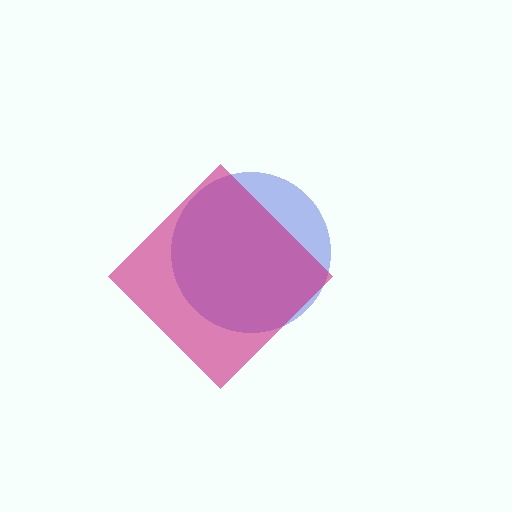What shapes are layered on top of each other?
The layered shapes are: a blue circle, a magenta diamond.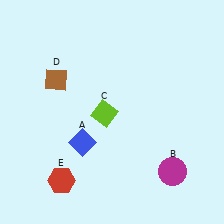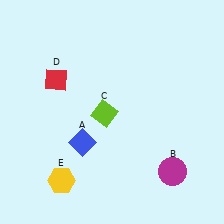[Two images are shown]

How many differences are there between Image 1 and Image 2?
There are 2 differences between the two images.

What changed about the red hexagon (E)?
In Image 1, E is red. In Image 2, it changed to yellow.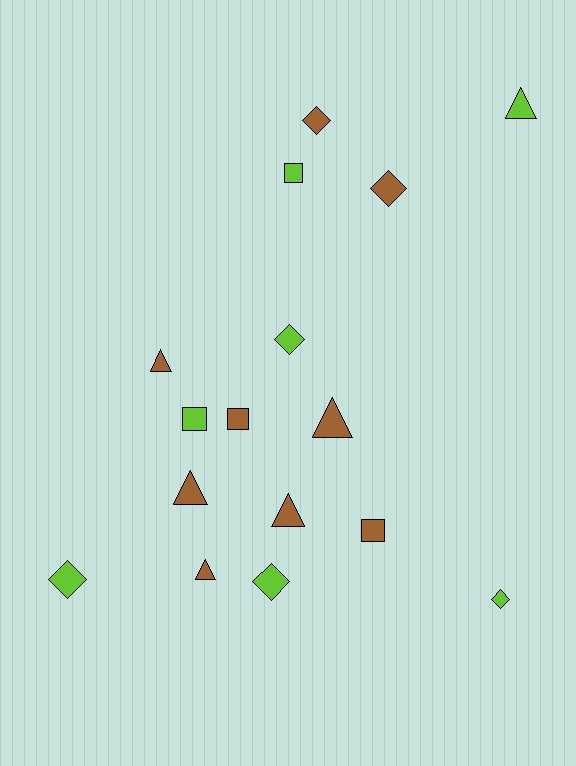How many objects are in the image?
There are 16 objects.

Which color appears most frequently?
Brown, with 9 objects.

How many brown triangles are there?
There are 5 brown triangles.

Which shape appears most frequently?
Diamond, with 6 objects.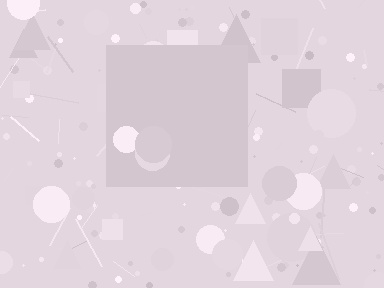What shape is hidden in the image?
A square is hidden in the image.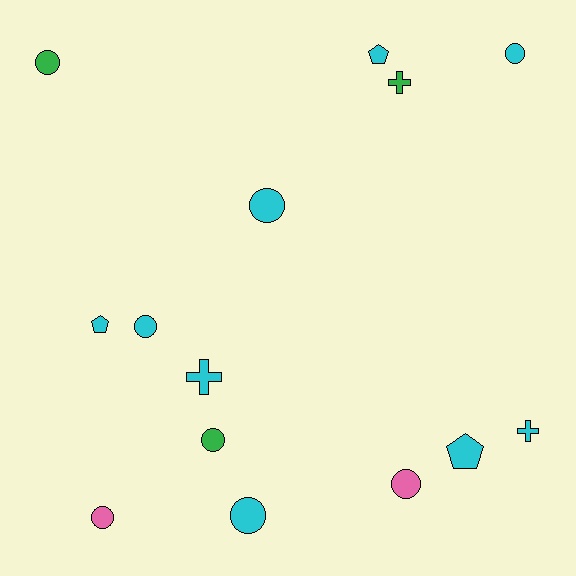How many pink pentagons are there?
There are no pink pentagons.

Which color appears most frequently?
Cyan, with 9 objects.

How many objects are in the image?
There are 14 objects.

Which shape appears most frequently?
Circle, with 8 objects.